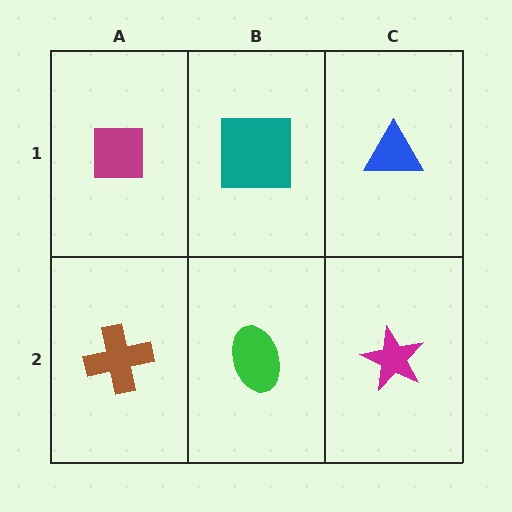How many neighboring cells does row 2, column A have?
2.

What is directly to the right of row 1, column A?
A teal square.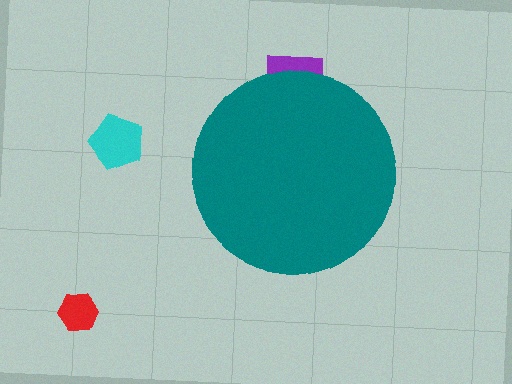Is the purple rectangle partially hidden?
Yes, the purple rectangle is partially hidden behind the teal circle.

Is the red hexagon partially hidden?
No, the red hexagon is fully visible.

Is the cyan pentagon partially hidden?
No, the cyan pentagon is fully visible.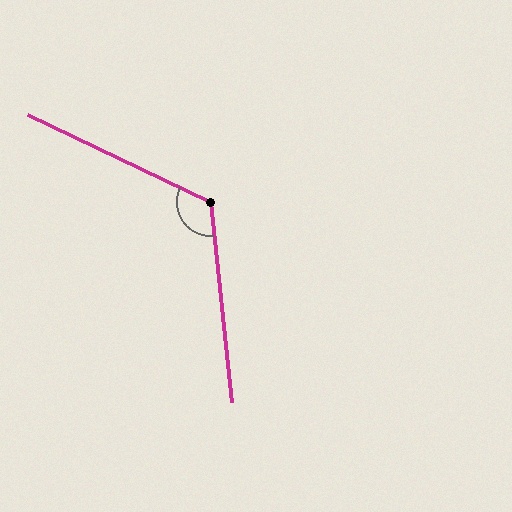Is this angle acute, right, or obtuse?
It is obtuse.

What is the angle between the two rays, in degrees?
Approximately 122 degrees.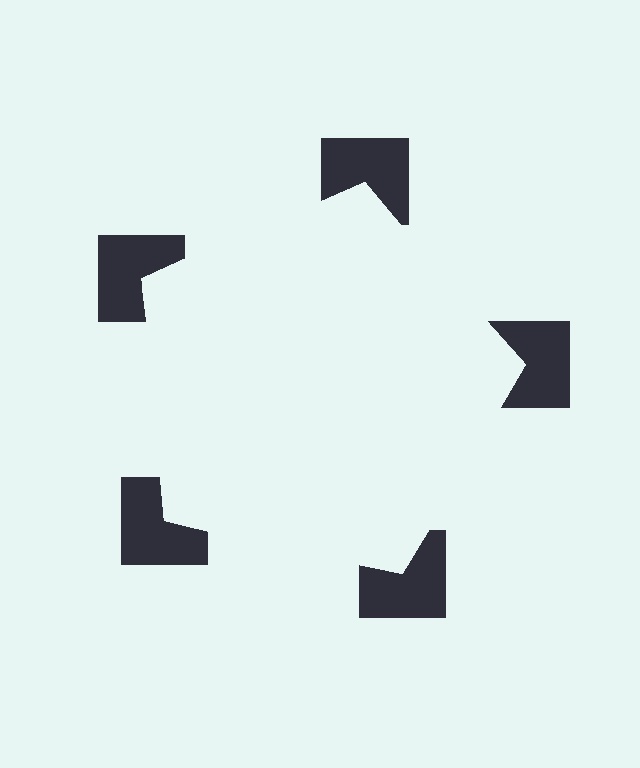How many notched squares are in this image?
There are 5 — one at each vertex of the illusory pentagon.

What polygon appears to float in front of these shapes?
An illusory pentagon — its edges are inferred from the aligned wedge cuts in the notched squares, not physically drawn.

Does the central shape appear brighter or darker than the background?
It typically appears slightly brighter than the background, even though no actual brightness change is drawn.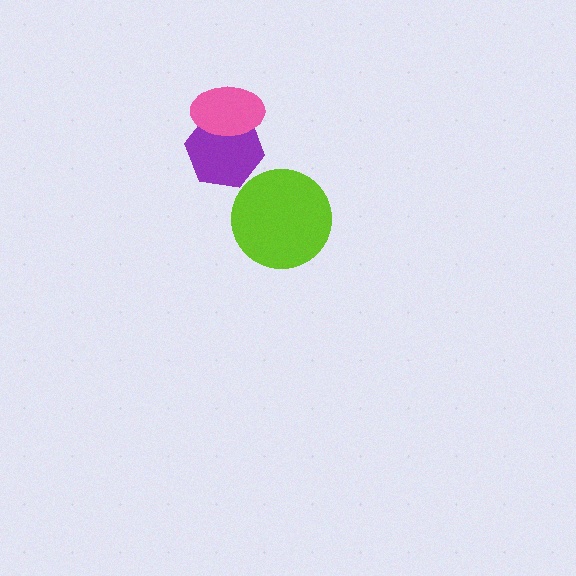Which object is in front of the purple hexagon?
The pink ellipse is in front of the purple hexagon.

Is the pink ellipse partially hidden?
No, no other shape covers it.